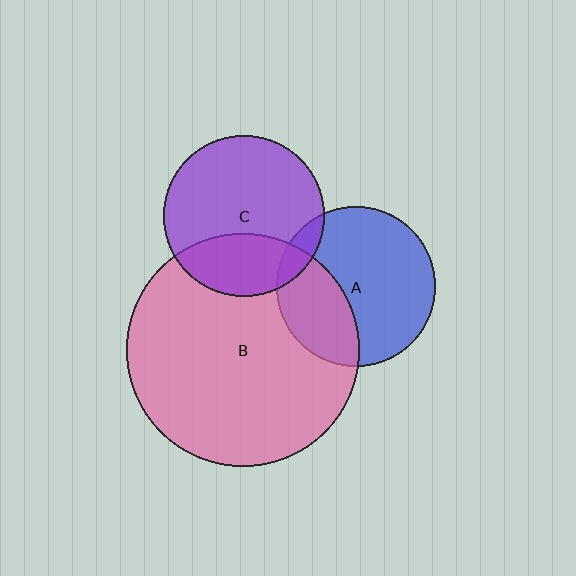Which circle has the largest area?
Circle B (pink).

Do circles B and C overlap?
Yes.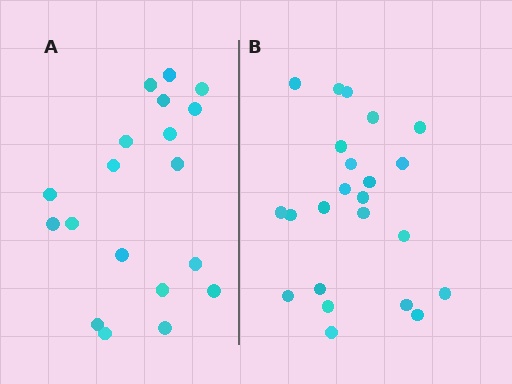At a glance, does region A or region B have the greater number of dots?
Region B (the right region) has more dots.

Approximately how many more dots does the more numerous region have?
Region B has about 4 more dots than region A.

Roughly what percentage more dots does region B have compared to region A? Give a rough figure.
About 20% more.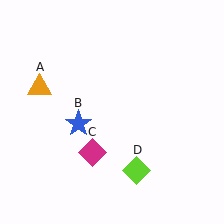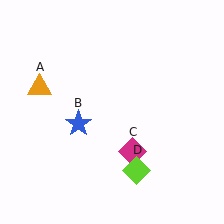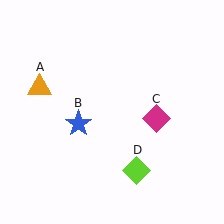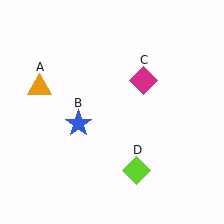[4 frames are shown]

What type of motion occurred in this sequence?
The magenta diamond (object C) rotated counterclockwise around the center of the scene.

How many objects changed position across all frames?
1 object changed position: magenta diamond (object C).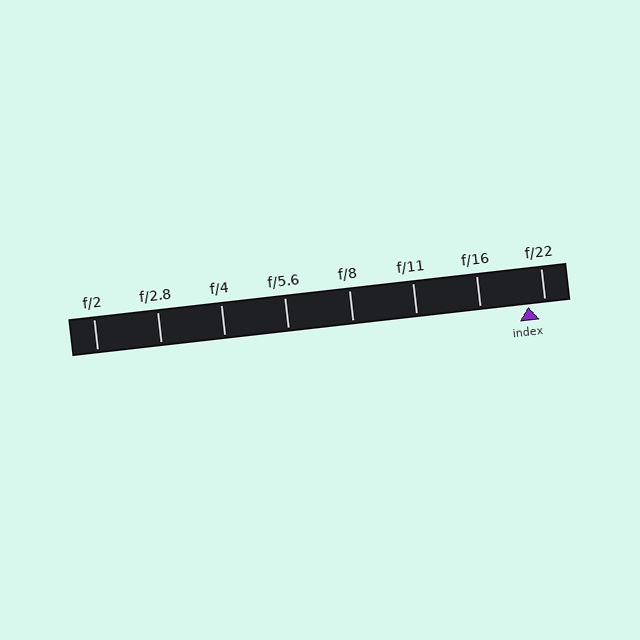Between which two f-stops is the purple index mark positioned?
The index mark is between f/16 and f/22.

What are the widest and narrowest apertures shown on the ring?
The widest aperture shown is f/2 and the narrowest is f/22.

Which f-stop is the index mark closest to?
The index mark is closest to f/22.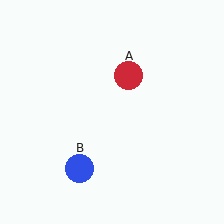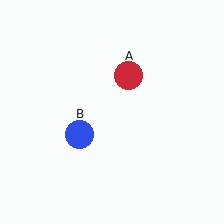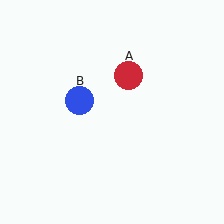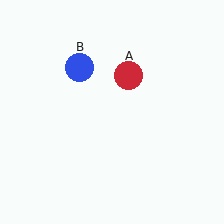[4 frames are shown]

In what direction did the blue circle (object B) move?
The blue circle (object B) moved up.